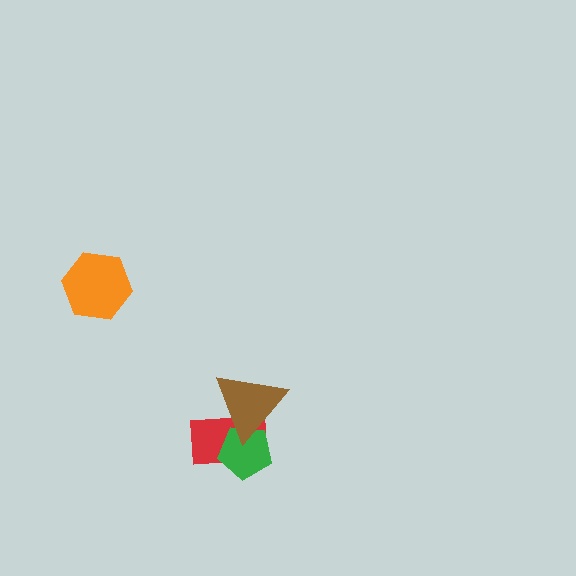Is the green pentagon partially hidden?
Yes, it is partially covered by another shape.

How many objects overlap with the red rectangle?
2 objects overlap with the red rectangle.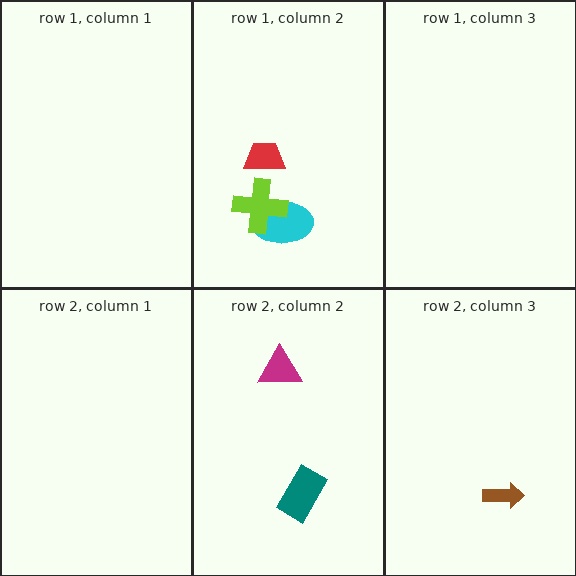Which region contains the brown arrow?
The row 2, column 3 region.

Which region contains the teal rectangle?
The row 2, column 2 region.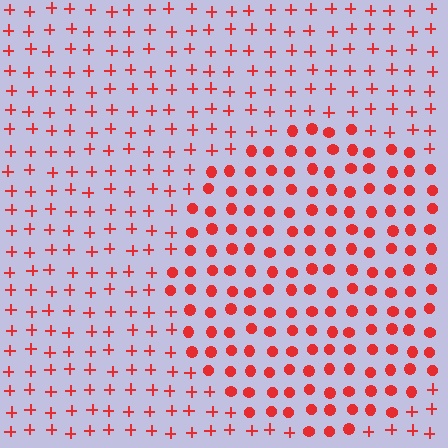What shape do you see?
I see a circle.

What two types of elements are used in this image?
The image uses circles inside the circle region and plus signs outside it.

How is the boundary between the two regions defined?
The boundary is defined by a change in element shape: circles inside vs. plus signs outside. All elements share the same color and spacing.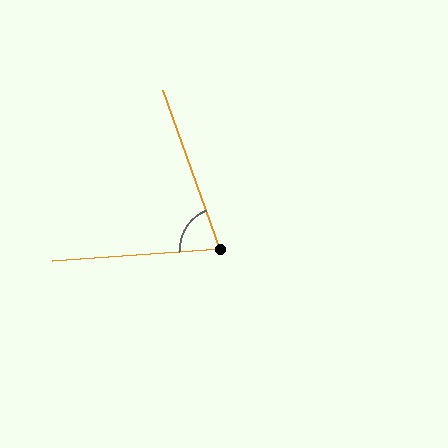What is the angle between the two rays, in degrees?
Approximately 74 degrees.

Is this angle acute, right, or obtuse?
It is acute.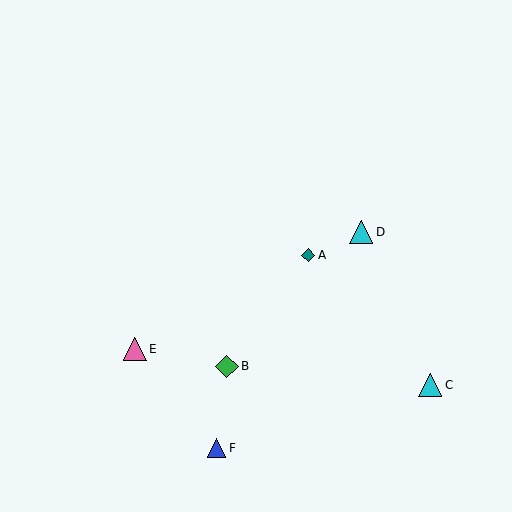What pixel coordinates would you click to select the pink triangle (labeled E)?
Click at (135, 349) to select the pink triangle E.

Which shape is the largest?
The cyan triangle (labeled C) is the largest.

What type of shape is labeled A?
Shape A is a teal diamond.